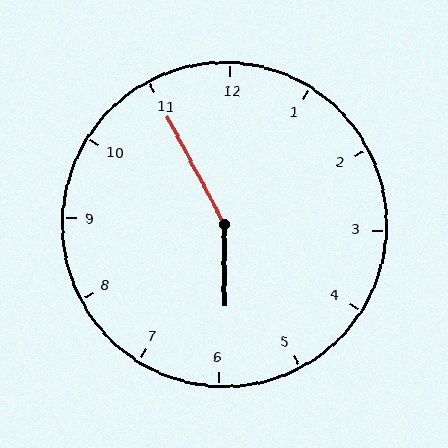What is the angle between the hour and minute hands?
Approximately 152 degrees.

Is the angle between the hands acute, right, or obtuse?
It is obtuse.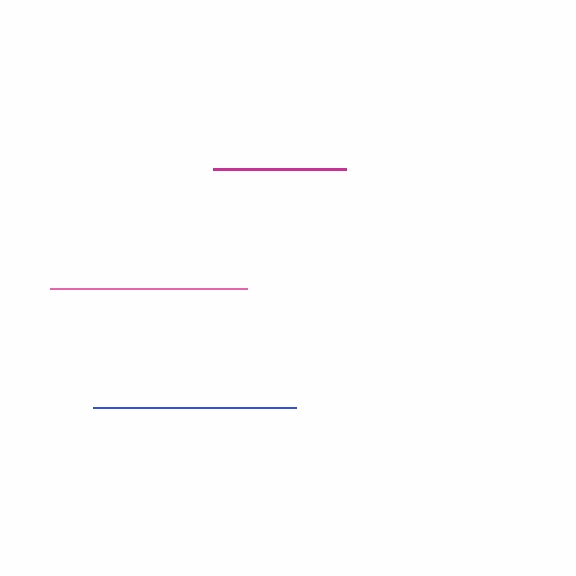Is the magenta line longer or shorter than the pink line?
The pink line is longer than the magenta line.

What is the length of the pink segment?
The pink segment is approximately 198 pixels long.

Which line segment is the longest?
The blue line is the longest at approximately 203 pixels.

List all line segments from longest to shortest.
From longest to shortest: blue, pink, magenta.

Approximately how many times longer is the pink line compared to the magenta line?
The pink line is approximately 1.5 times the length of the magenta line.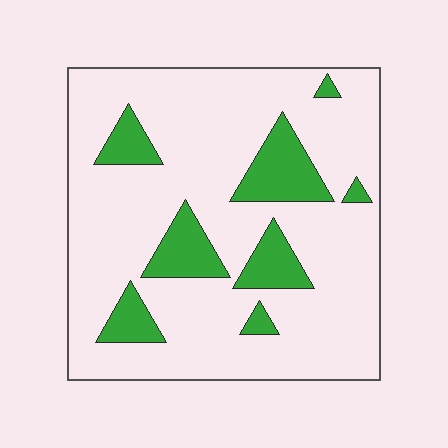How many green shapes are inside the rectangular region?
8.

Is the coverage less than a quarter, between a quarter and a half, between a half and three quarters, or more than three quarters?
Less than a quarter.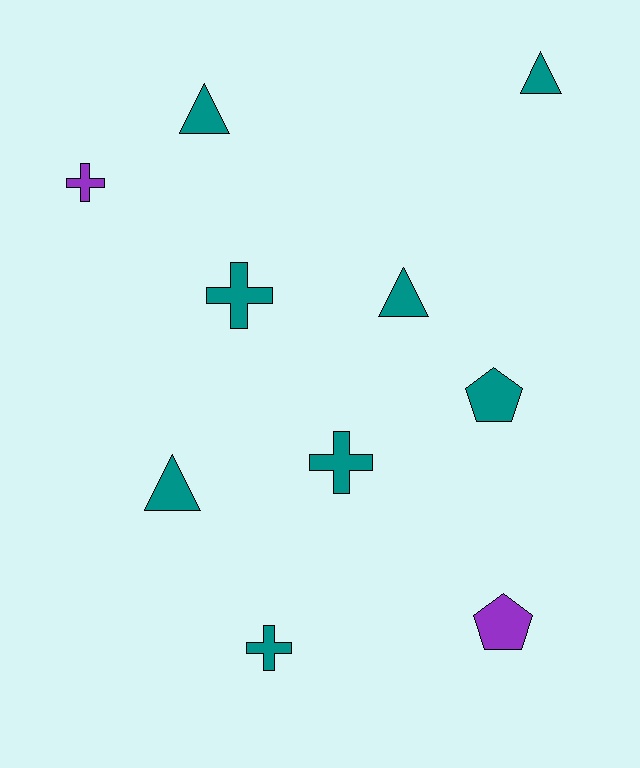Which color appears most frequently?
Teal, with 8 objects.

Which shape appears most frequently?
Triangle, with 4 objects.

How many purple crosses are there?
There is 1 purple cross.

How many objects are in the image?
There are 10 objects.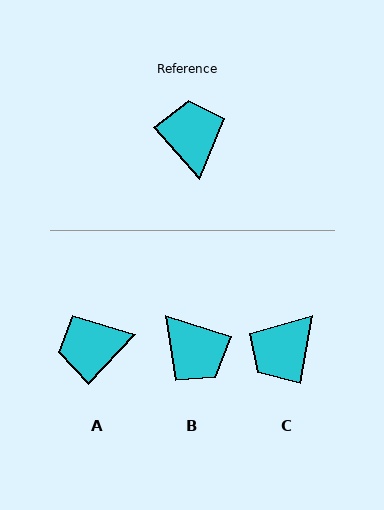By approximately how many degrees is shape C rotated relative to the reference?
Approximately 128 degrees counter-clockwise.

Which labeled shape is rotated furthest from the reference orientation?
B, about 149 degrees away.